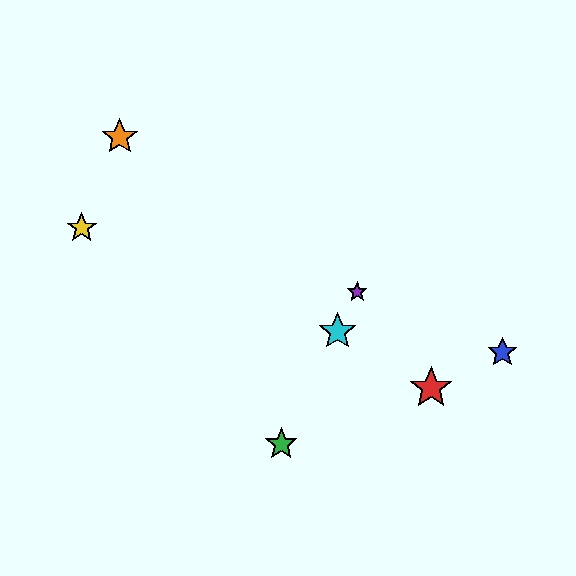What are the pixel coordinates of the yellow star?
The yellow star is at (82, 228).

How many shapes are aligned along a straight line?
3 shapes (the green star, the purple star, the cyan star) are aligned along a straight line.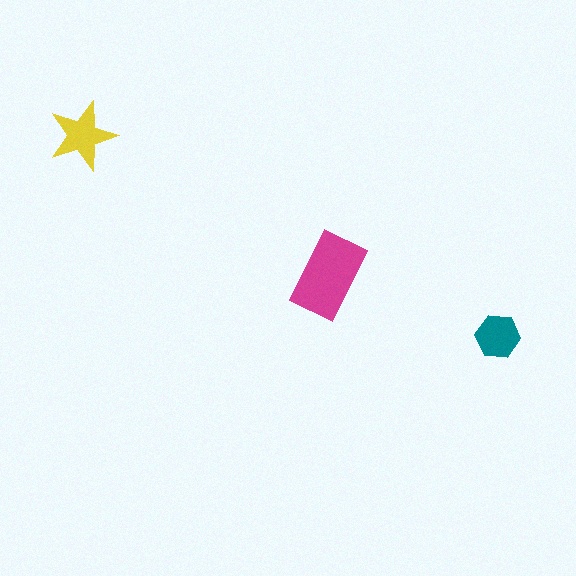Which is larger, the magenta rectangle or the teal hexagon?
The magenta rectangle.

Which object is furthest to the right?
The teal hexagon is rightmost.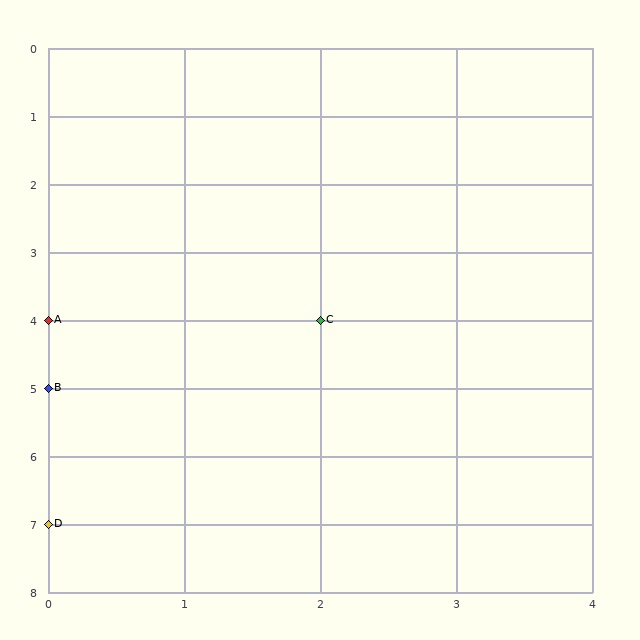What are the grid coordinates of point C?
Point C is at grid coordinates (2, 4).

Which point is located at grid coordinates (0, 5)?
Point B is at (0, 5).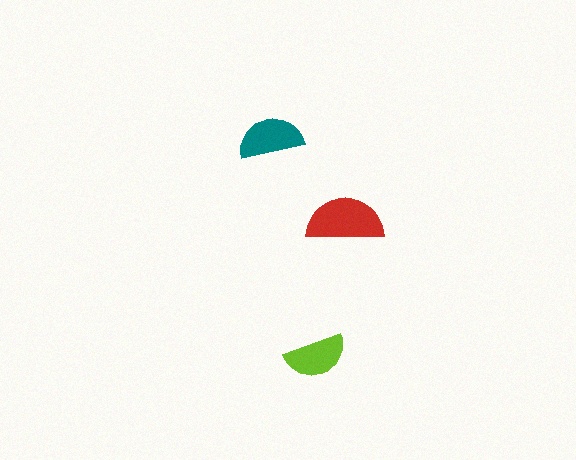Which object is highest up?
The teal semicircle is topmost.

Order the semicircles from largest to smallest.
the red one, the teal one, the lime one.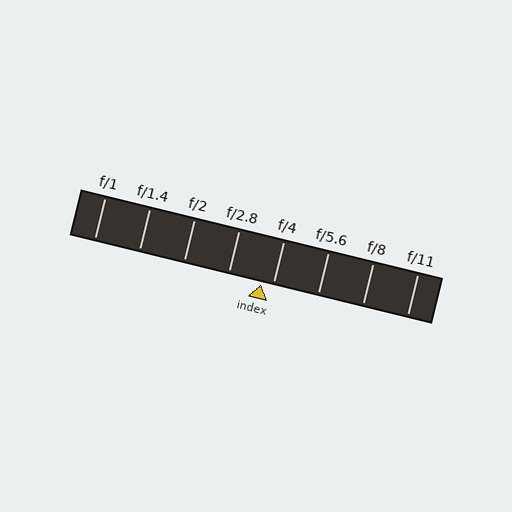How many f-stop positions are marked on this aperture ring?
There are 8 f-stop positions marked.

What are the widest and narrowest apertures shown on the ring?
The widest aperture shown is f/1 and the narrowest is f/11.